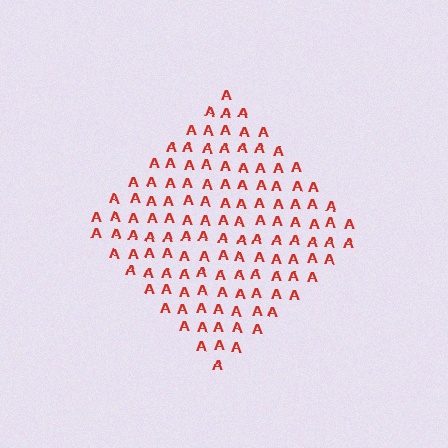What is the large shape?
The large shape is a diamond.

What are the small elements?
The small elements are letter A's.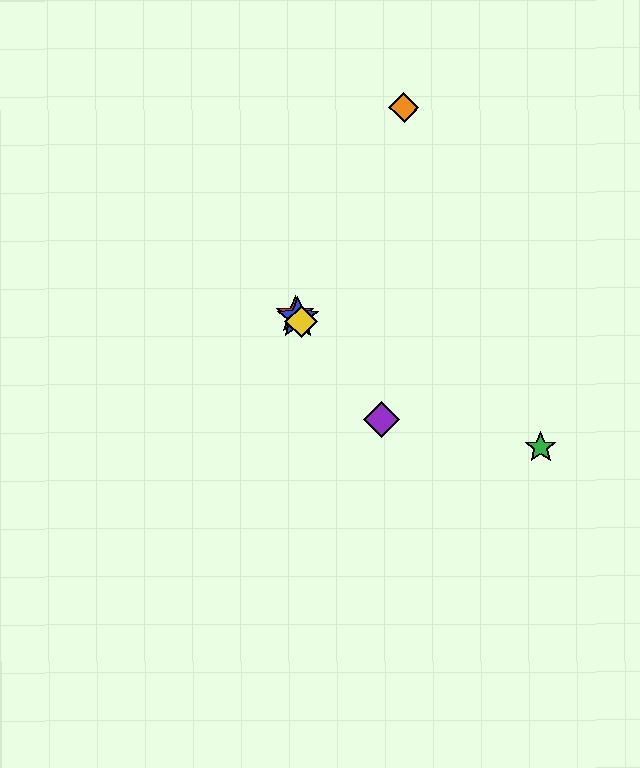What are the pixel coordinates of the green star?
The green star is at (541, 447).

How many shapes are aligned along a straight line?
4 shapes (the red star, the blue star, the yellow diamond, the purple diamond) are aligned along a straight line.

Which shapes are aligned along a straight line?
The red star, the blue star, the yellow diamond, the purple diamond are aligned along a straight line.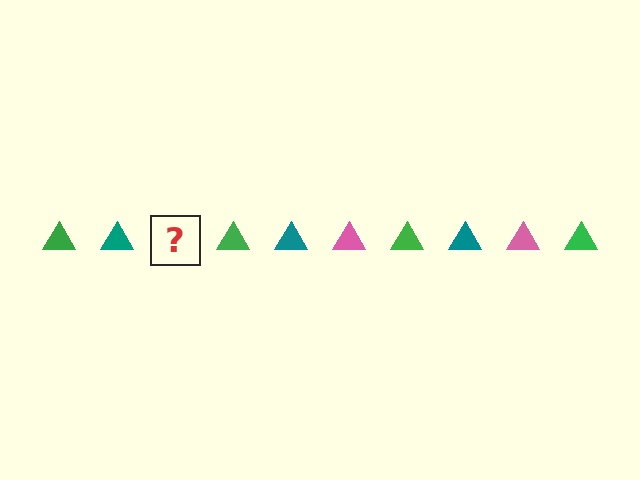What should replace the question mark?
The question mark should be replaced with a pink triangle.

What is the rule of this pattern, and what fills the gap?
The rule is that the pattern cycles through green, teal, pink triangles. The gap should be filled with a pink triangle.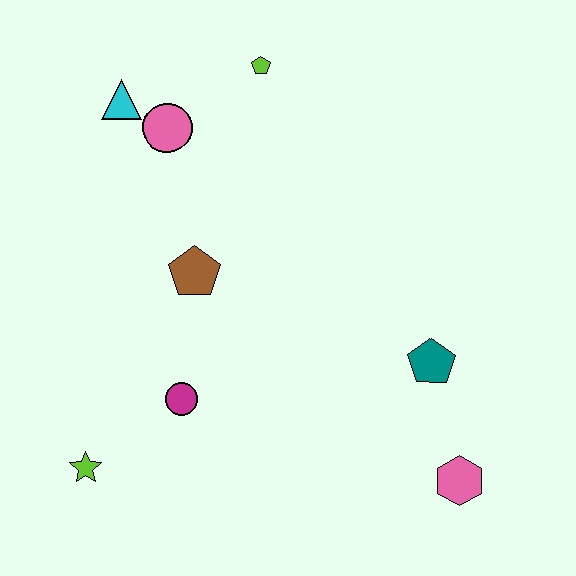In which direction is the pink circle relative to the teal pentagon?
The pink circle is to the left of the teal pentagon.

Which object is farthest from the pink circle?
The pink hexagon is farthest from the pink circle.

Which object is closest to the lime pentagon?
The pink circle is closest to the lime pentagon.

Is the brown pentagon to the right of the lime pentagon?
No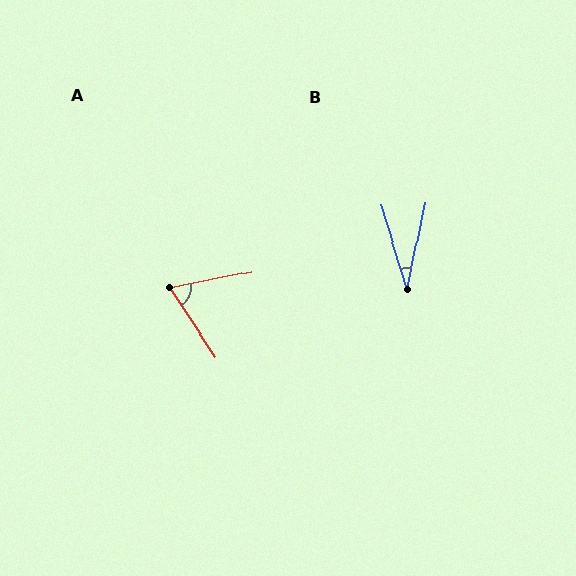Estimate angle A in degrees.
Approximately 68 degrees.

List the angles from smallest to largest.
B (29°), A (68°).